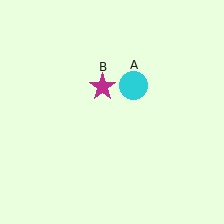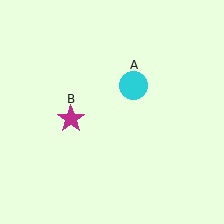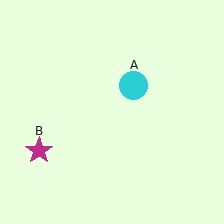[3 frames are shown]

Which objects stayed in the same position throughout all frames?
Cyan circle (object A) remained stationary.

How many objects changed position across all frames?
1 object changed position: magenta star (object B).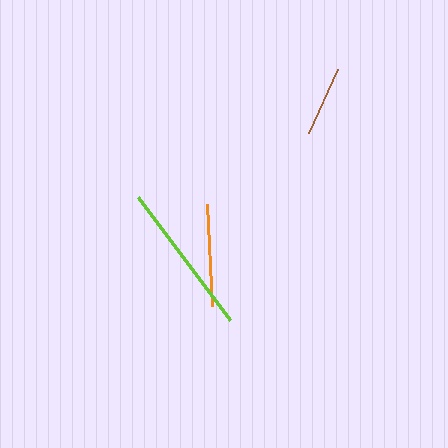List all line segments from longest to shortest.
From longest to shortest: lime, orange, brown.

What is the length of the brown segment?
The brown segment is approximately 71 pixels long.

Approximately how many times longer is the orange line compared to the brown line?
The orange line is approximately 1.5 times the length of the brown line.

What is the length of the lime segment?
The lime segment is approximately 154 pixels long.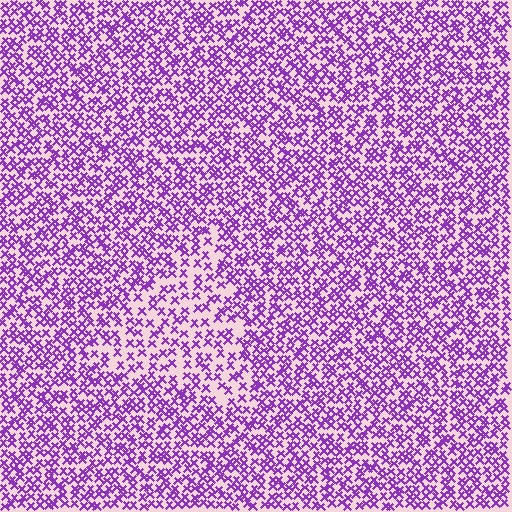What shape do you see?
I see a triangle.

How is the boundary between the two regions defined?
The boundary is defined by a change in element density (approximately 1.7x ratio). All elements are the same color, size, and shape.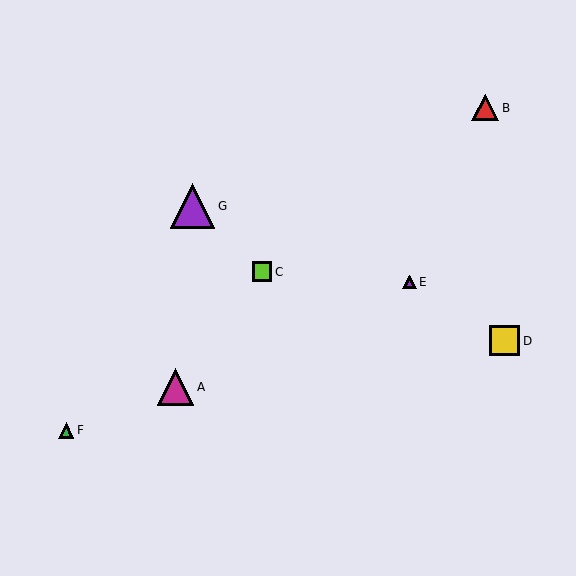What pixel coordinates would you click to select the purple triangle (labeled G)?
Click at (193, 206) to select the purple triangle G.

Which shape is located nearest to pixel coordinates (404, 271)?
The purple triangle (labeled E) at (410, 282) is nearest to that location.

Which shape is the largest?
The purple triangle (labeled G) is the largest.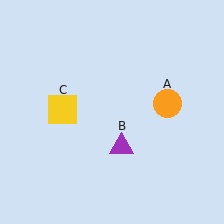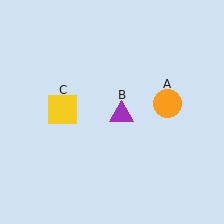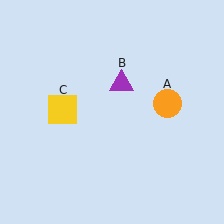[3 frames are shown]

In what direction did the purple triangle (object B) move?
The purple triangle (object B) moved up.